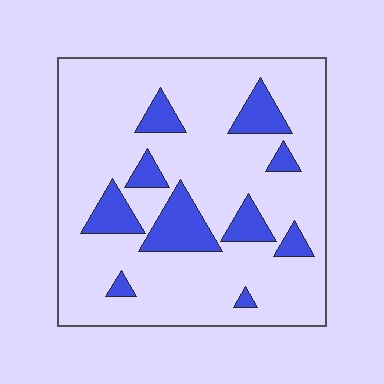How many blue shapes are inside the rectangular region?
10.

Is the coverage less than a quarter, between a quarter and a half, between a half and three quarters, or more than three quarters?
Less than a quarter.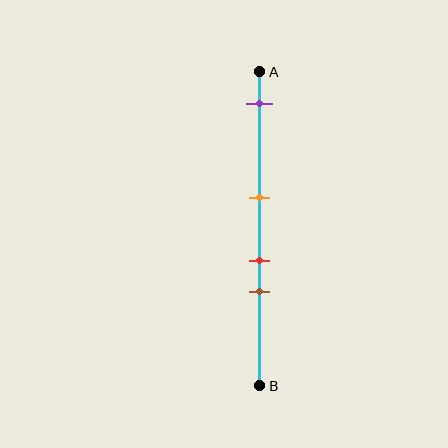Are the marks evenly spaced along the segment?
No, the marks are not evenly spaced.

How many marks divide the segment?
There are 4 marks dividing the segment.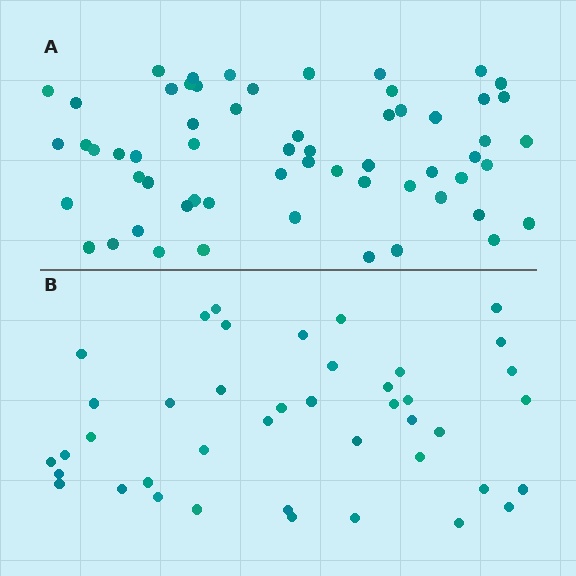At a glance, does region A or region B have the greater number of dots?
Region A (the top region) has more dots.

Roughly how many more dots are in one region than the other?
Region A has approximately 20 more dots than region B.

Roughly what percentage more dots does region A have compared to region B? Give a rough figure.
About 45% more.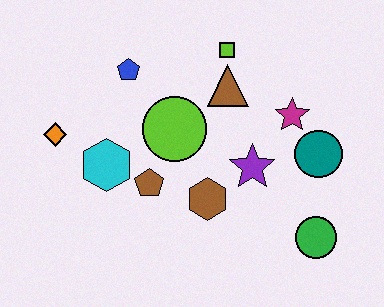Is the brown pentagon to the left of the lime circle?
Yes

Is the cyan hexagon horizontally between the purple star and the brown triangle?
No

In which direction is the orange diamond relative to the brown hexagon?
The orange diamond is to the left of the brown hexagon.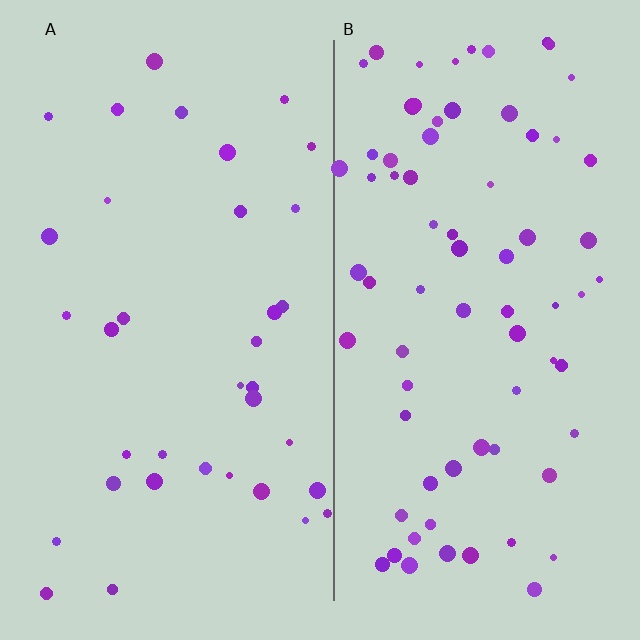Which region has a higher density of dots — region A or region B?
B (the right).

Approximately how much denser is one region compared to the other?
Approximately 2.0× — region B over region A.